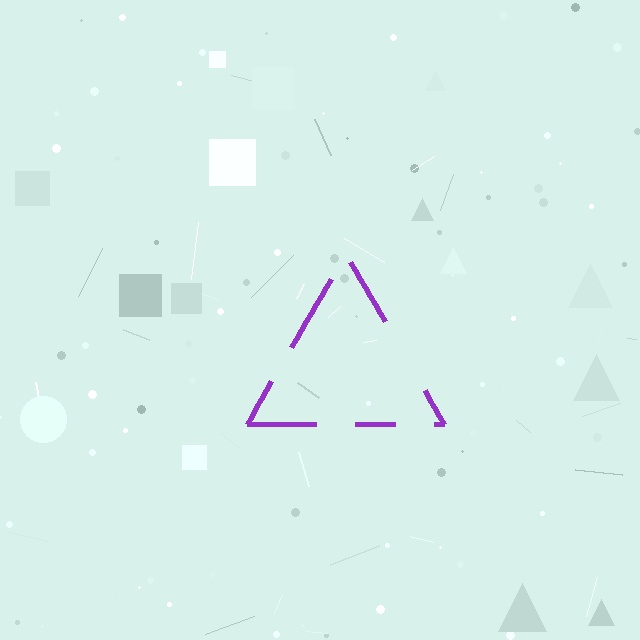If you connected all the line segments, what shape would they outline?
They would outline a triangle.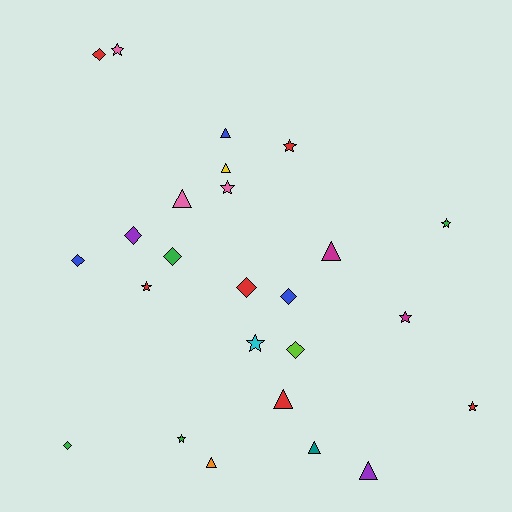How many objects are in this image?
There are 25 objects.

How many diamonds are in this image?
There are 8 diamonds.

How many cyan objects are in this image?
There is 1 cyan object.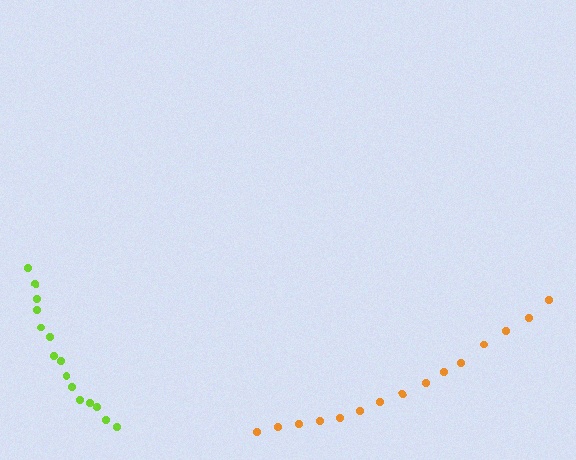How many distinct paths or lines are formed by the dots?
There are 2 distinct paths.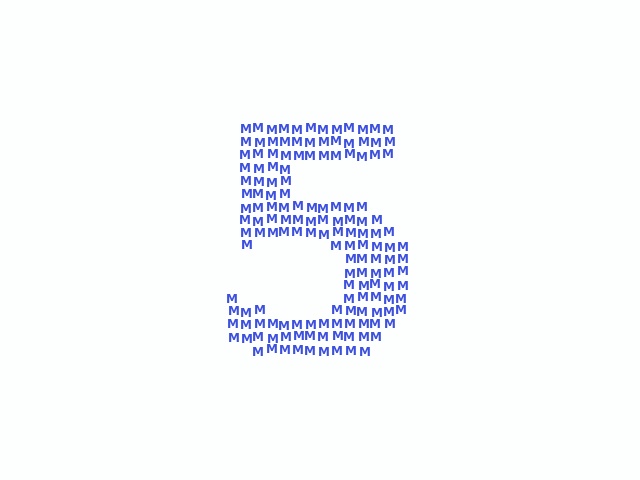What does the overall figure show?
The overall figure shows the digit 5.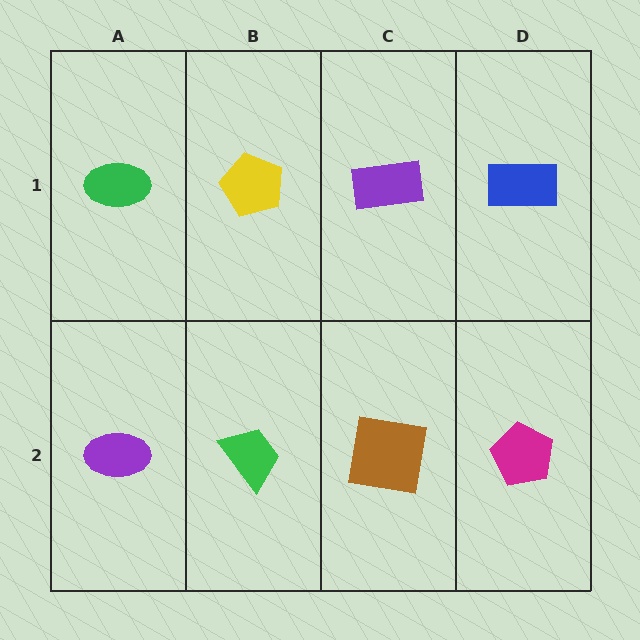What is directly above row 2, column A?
A green ellipse.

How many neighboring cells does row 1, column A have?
2.